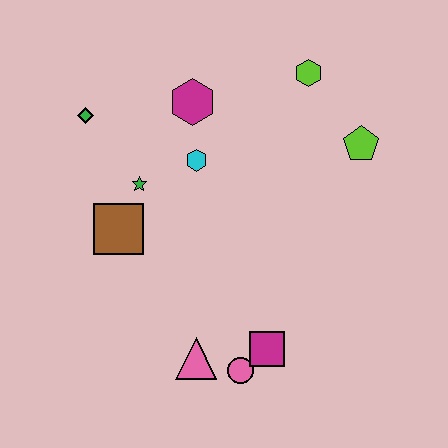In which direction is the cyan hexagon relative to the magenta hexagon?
The cyan hexagon is below the magenta hexagon.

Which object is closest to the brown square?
The green star is closest to the brown square.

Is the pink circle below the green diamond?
Yes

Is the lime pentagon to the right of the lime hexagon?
Yes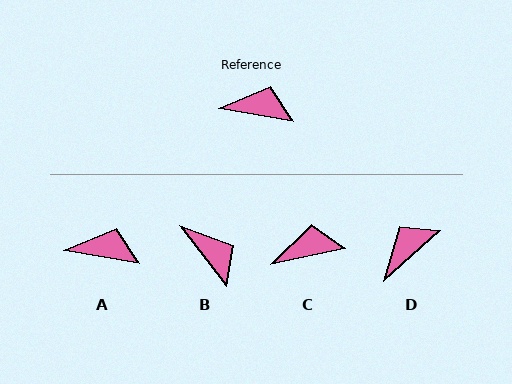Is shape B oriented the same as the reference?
No, it is off by about 43 degrees.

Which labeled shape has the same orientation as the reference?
A.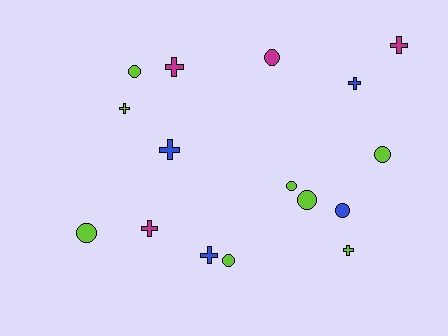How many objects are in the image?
There are 16 objects.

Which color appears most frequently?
Lime, with 8 objects.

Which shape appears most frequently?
Circle, with 8 objects.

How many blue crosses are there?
There are 3 blue crosses.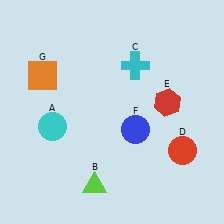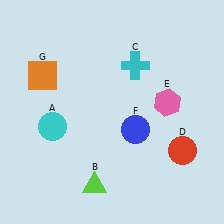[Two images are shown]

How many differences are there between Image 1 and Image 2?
There is 1 difference between the two images.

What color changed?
The hexagon (E) changed from red in Image 1 to pink in Image 2.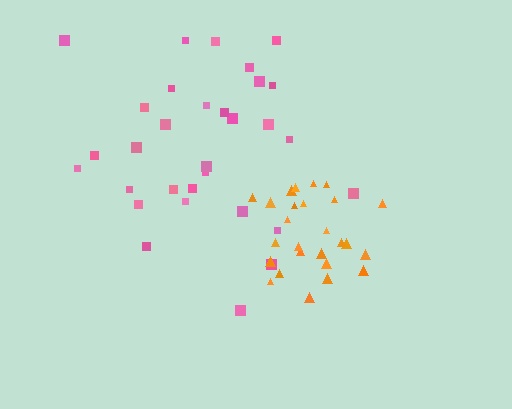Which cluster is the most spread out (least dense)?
Pink.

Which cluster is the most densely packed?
Orange.